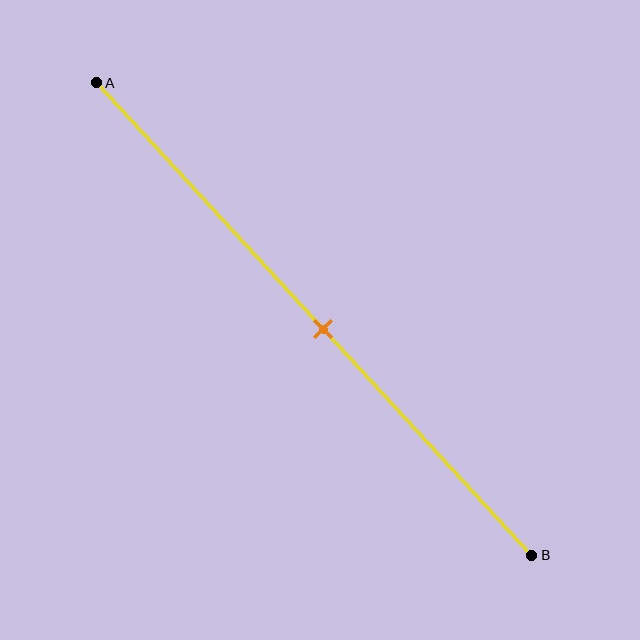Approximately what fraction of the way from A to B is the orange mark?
The orange mark is approximately 50% of the way from A to B.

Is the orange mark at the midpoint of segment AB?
Yes, the mark is approximately at the midpoint.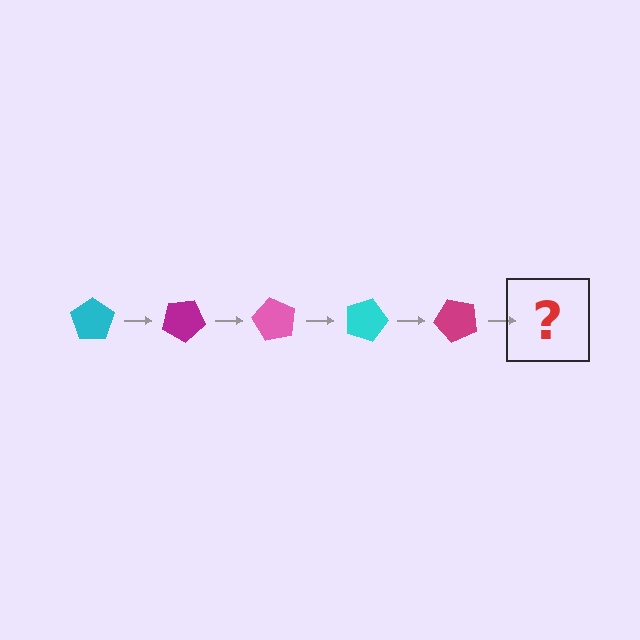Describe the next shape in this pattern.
It should be a pink pentagon, rotated 150 degrees from the start.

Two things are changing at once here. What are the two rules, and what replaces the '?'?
The two rules are that it rotates 30 degrees each step and the color cycles through cyan, magenta, and pink. The '?' should be a pink pentagon, rotated 150 degrees from the start.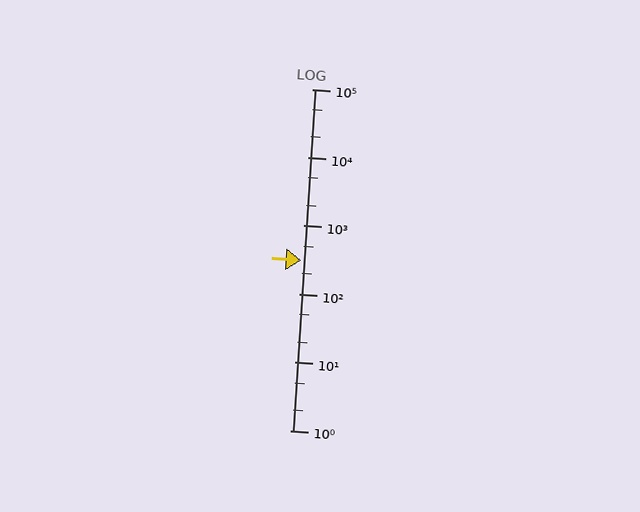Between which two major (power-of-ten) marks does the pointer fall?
The pointer is between 100 and 1000.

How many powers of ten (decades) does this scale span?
The scale spans 5 decades, from 1 to 100000.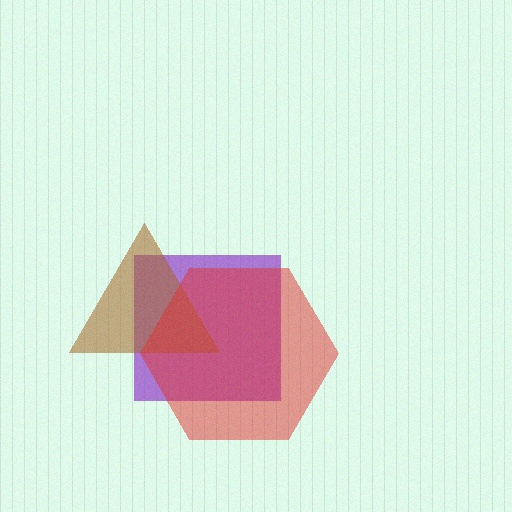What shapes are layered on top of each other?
The layered shapes are: a purple square, a brown triangle, a red hexagon.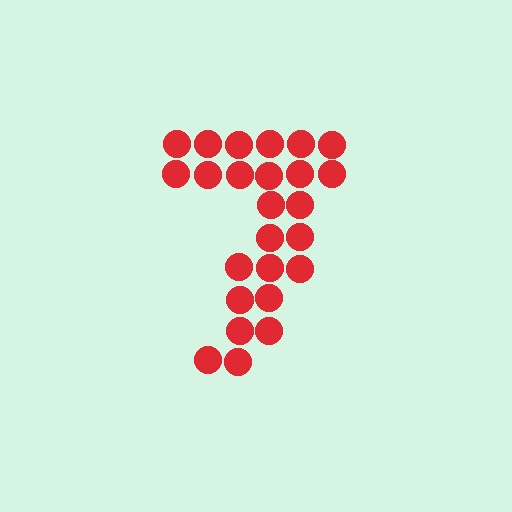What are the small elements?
The small elements are circles.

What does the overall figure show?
The overall figure shows the digit 7.